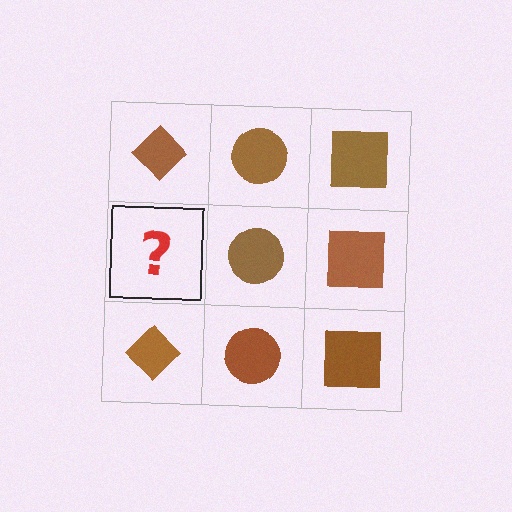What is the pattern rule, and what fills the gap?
The rule is that each column has a consistent shape. The gap should be filled with a brown diamond.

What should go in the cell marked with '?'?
The missing cell should contain a brown diamond.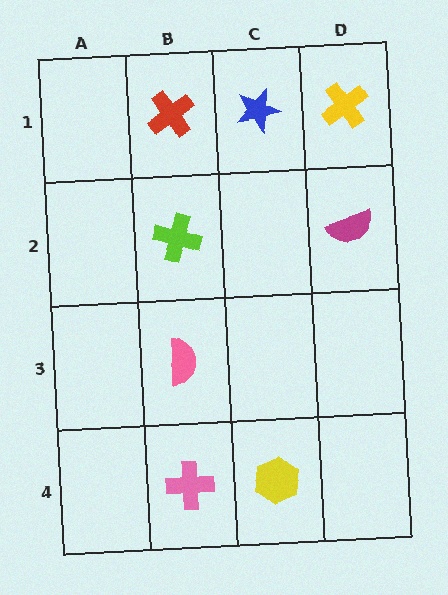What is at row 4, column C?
A yellow hexagon.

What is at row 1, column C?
A blue star.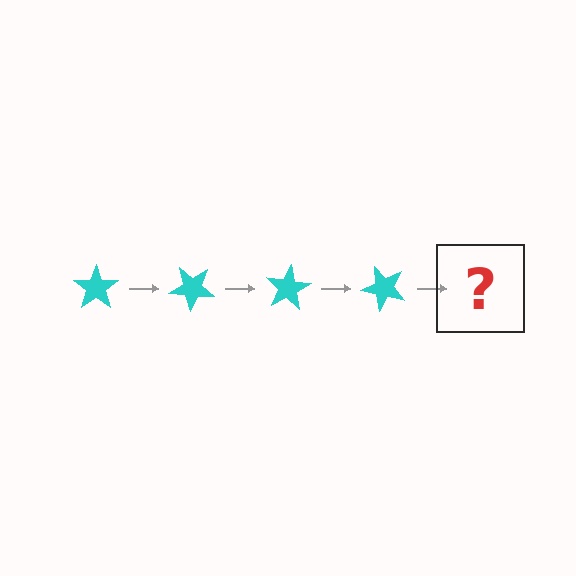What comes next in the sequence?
The next element should be a cyan star rotated 160 degrees.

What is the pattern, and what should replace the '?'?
The pattern is that the star rotates 40 degrees each step. The '?' should be a cyan star rotated 160 degrees.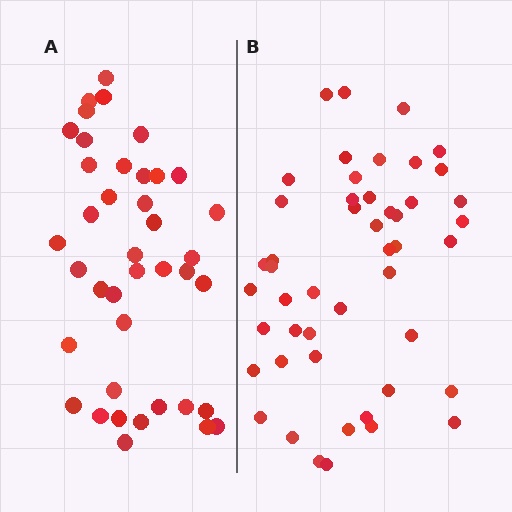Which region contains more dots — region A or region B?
Region B (the right region) has more dots.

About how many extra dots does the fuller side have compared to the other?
Region B has roughly 8 or so more dots than region A.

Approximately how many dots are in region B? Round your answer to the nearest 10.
About 50 dots. (The exact count is 48, which rounds to 50.)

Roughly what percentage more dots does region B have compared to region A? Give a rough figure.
About 20% more.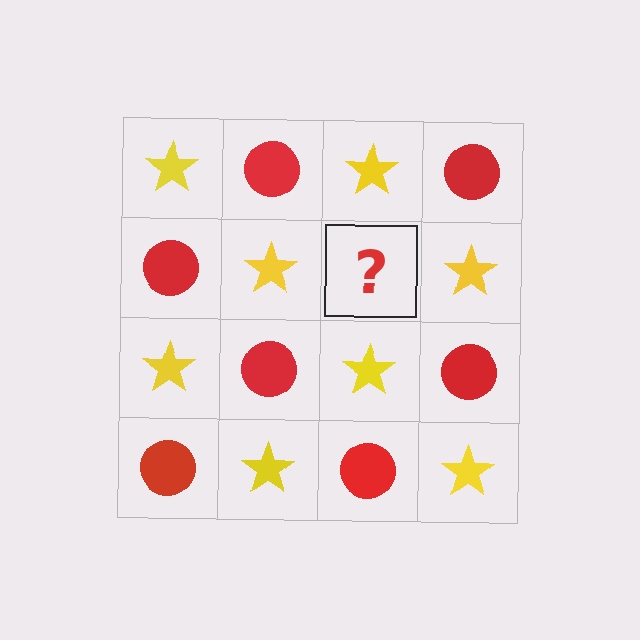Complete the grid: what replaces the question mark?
The question mark should be replaced with a red circle.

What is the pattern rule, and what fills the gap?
The rule is that it alternates yellow star and red circle in a checkerboard pattern. The gap should be filled with a red circle.